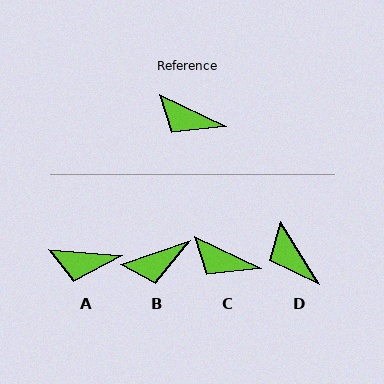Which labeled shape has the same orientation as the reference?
C.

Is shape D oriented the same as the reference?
No, it is off by about 32 degrees.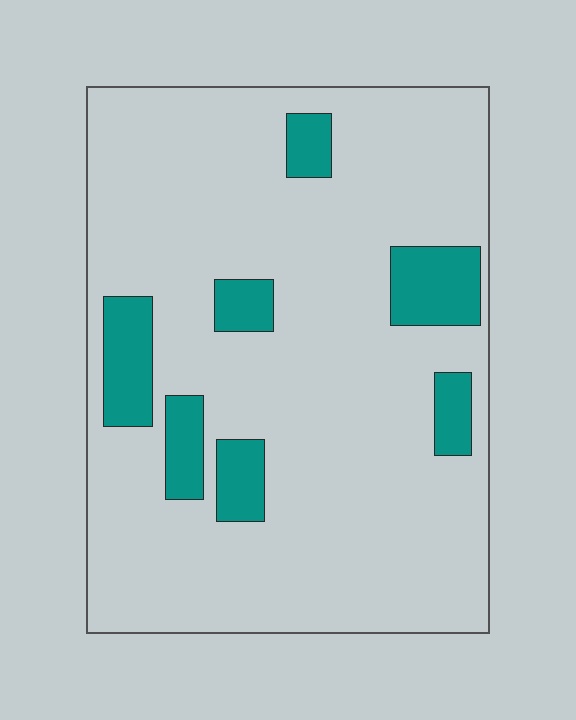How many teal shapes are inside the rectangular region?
7.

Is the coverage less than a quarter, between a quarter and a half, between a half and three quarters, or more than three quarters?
Less than a quarter.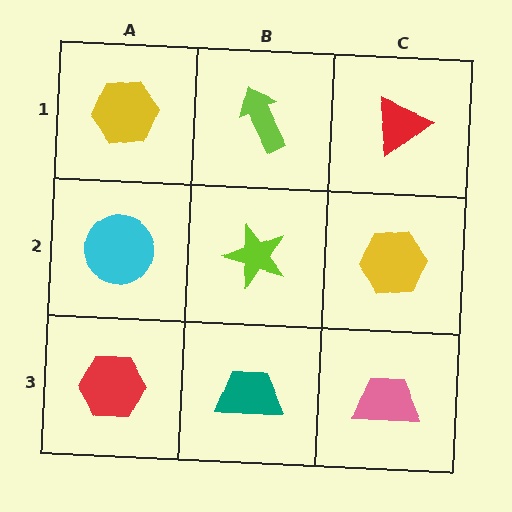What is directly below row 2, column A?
A red hexagon.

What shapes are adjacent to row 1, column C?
A yellow hexagon (row 2, column C), a lime arrow (row 1, column B).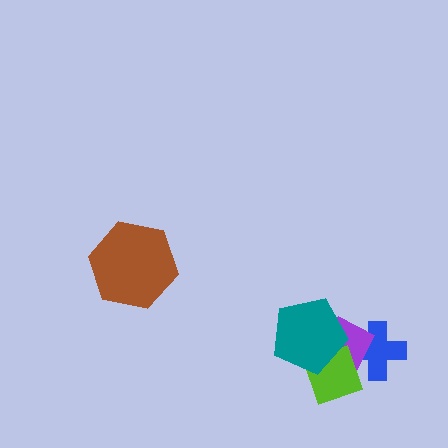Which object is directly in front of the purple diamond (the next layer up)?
The lime diamond is directly in front of the purple diamond.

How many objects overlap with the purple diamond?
3 objects overlap with the purple diamond.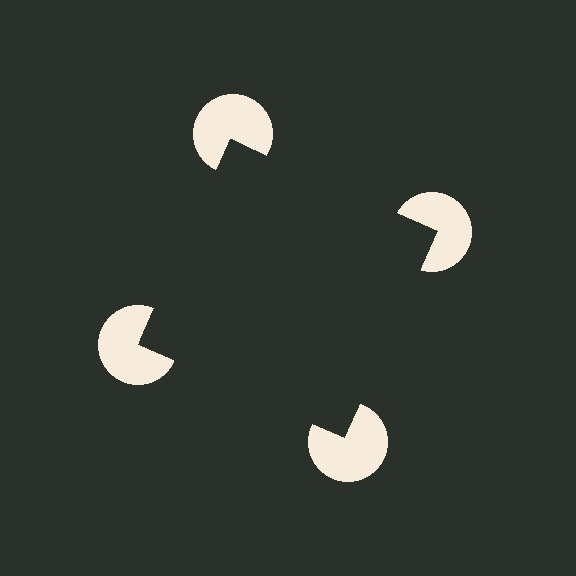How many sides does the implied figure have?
4 sides.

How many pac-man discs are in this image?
There are 4 — one at each vertex of the illusory square.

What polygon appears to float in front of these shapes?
An illusory square — its edges are inferred from the aligned wedge cuts in the pac-man discs, not physically drawn.